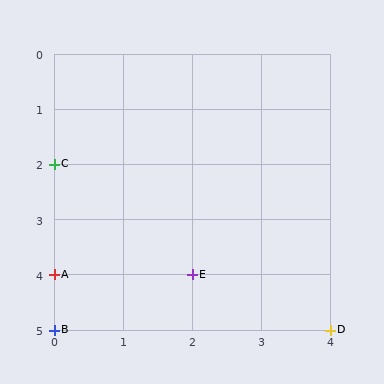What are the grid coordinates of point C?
Point C is at grid coordinates (0, 2).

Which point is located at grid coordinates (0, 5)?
Point B is at (0, 5).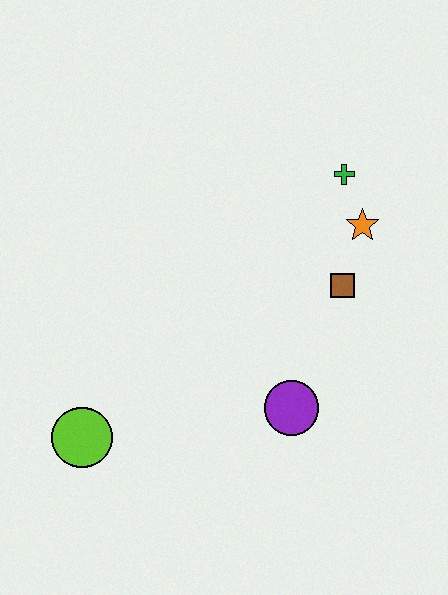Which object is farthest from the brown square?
The lime circle is farthest from the brown square.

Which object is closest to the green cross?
The orange star is closest to the green cross.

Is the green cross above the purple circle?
Yes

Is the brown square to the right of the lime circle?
Yes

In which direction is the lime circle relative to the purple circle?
The lime circle is to the left of the purple circle.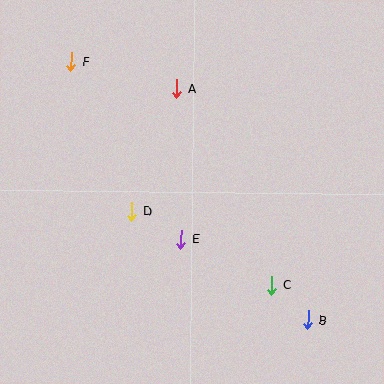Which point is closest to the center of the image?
Point E at (181, 239) is closest to the center.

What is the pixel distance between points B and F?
The distance between B and F is 350 pixels.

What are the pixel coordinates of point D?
Point D is at (131, 212).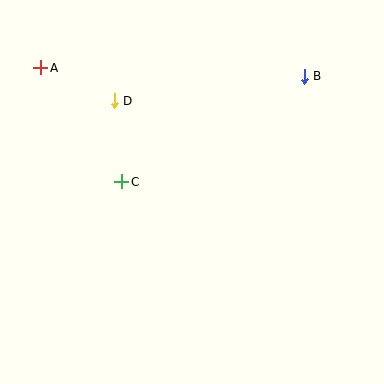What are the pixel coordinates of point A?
Point A is at (41, 68).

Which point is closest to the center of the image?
Point C at (122, 182) is closest to the center.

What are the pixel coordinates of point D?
Point D is at (114, 101).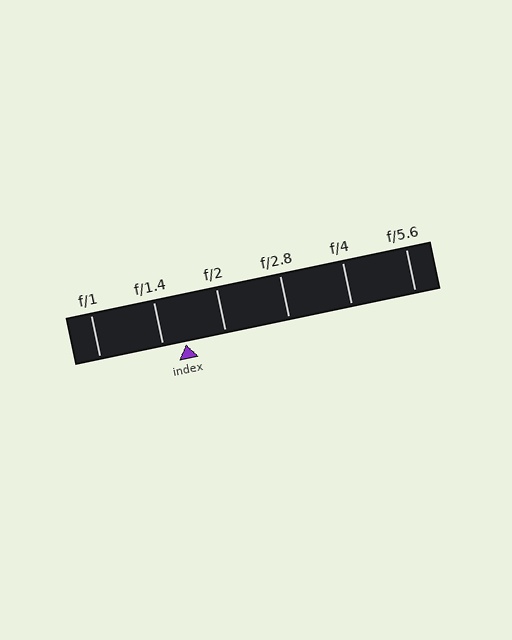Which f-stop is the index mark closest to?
The index mark is closest to f/1.4.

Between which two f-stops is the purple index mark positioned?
The index mark is between f/1.4 and f/2.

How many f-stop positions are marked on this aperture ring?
There are 6 f-stop positions marked.